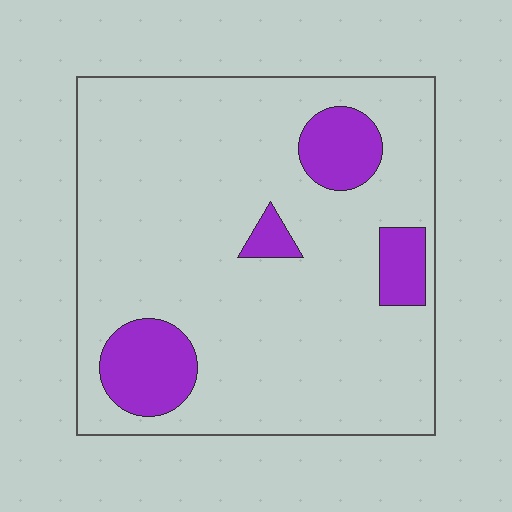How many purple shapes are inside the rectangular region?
4.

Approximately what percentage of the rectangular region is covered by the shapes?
Approximately 15%.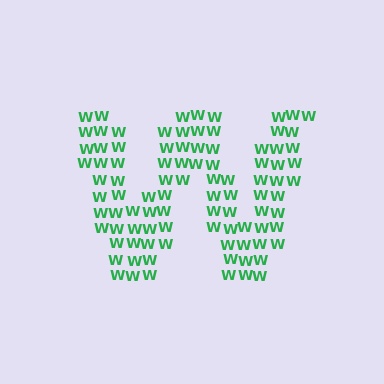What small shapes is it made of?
It is made of small letter W's.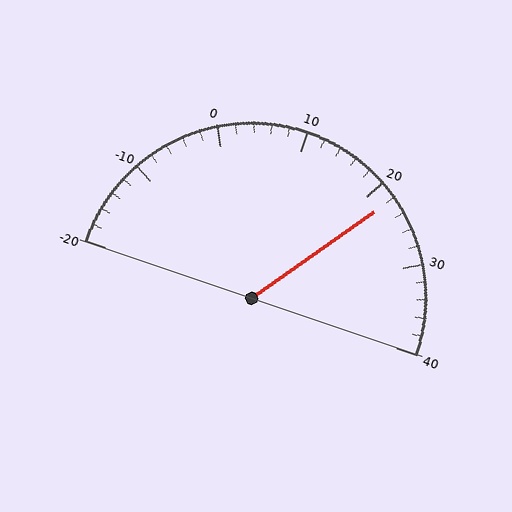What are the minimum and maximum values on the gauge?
The gauge ranges from -20 to 40.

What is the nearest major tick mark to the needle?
The nearest major tick mark is 20.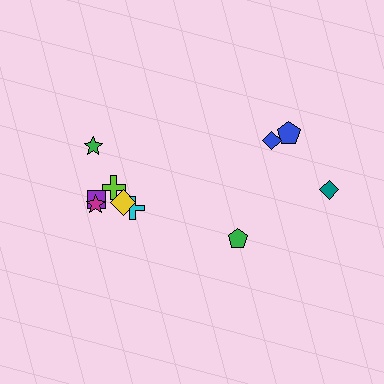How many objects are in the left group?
There are 6 objects.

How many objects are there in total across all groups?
There are 10 objects.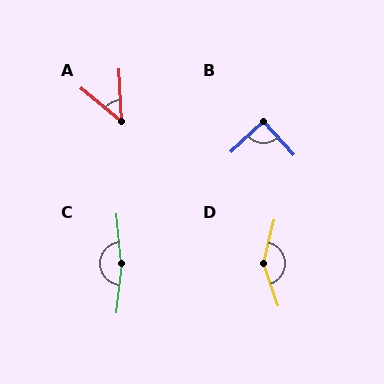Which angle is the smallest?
A, at approximately 47 degrees.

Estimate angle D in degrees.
Approximately 148 degrees.